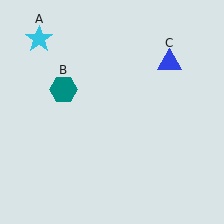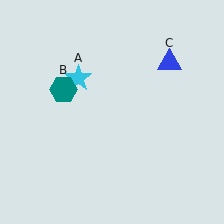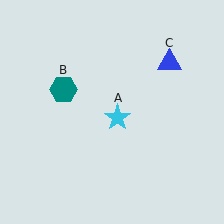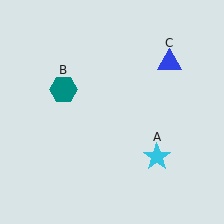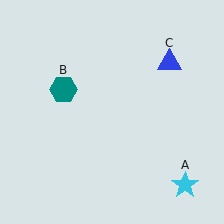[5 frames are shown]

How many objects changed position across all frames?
1 object changed position: cyan star (object A).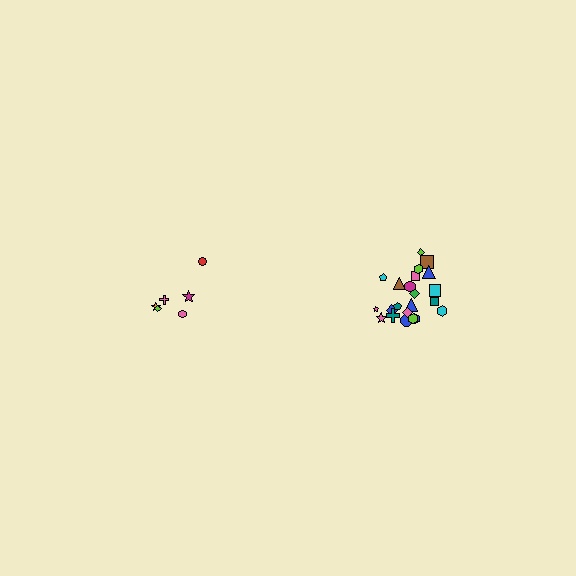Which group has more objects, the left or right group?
The right group.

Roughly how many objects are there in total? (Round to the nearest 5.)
Roughly 30 objects in total.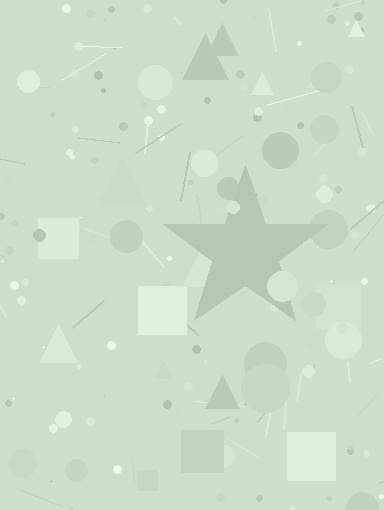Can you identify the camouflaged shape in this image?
The camouflaged shape is a star.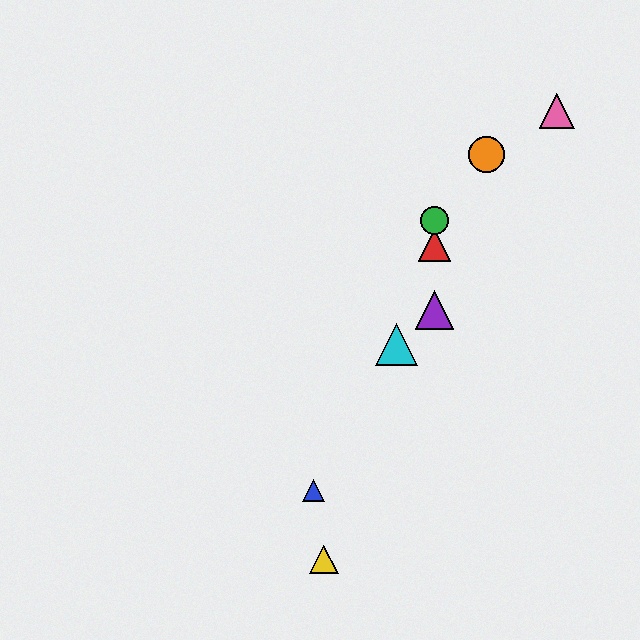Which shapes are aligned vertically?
The red triangle, the green circle, the purple triangle are aligned vertically.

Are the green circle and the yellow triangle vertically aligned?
No, the green circle is at x≈435 and the yellow triangle is at x≈324.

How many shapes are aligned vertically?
3 shapes (the red triangle, the green circle, the purple triangle) are aligned vertically.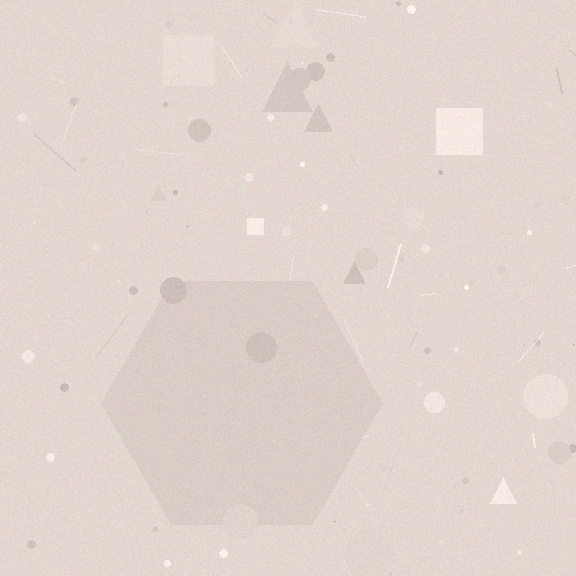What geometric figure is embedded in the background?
A hexagon is embedded in the background.